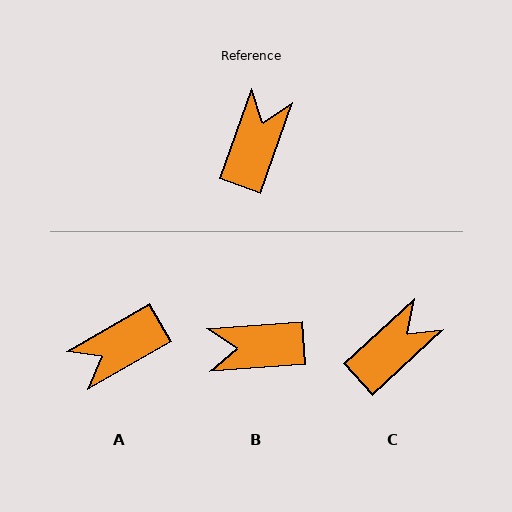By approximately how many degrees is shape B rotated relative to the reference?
Approximately 114 degrees counter-clockwise.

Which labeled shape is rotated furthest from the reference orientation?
A, about 140 degrees away.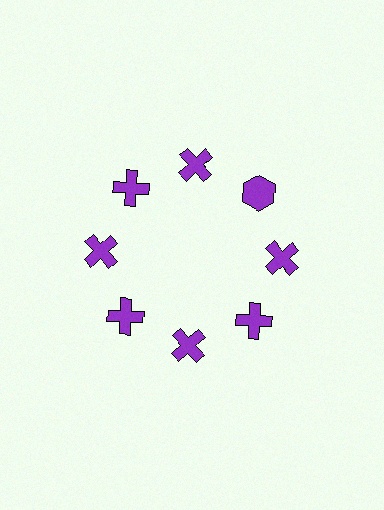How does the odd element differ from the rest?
It has a different shape: hexagon instead of cross.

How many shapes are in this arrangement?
There are 8 shapes arranged in a ring pattern.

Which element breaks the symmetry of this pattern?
The purple hexagon at roughly the 2 o'clock position breaks the symmetry. All other shapes are purple crosses.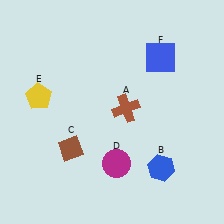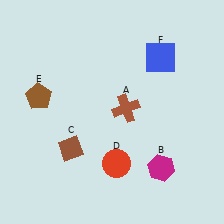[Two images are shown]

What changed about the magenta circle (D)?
In Image 1, D is magenta. In Image 2, it changed to red.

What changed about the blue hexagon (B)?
In Image 1, B is blue. In Image 2, it changed to magenta.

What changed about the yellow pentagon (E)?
In Image 1, E is yellow. In Image 2, it changed to brown.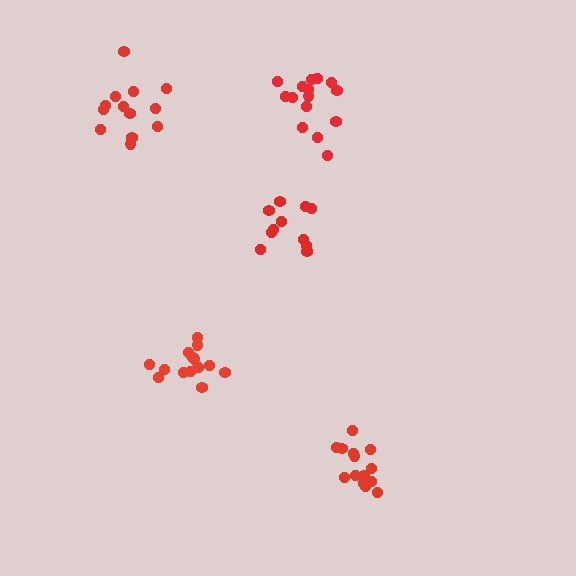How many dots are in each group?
Group 1: 14 dots, Group 2: 11 dots, Group 3: 13 dots, Group 4: 14 dots, Group 5: 15 dots (67 total).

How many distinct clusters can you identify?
There are 5 distinct clusters.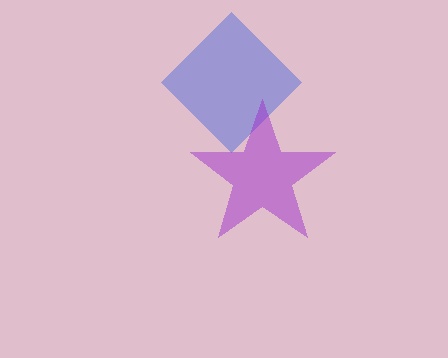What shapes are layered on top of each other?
The layered shapes are: a blue diamond, a purple star.